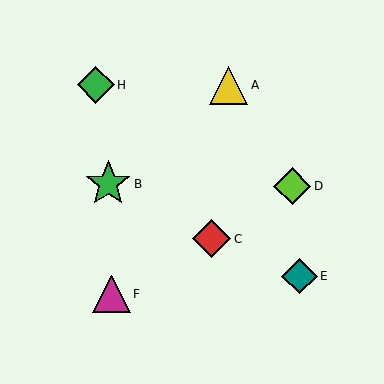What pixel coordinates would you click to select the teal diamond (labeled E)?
Click at (300, 276) to select the teal diamond E.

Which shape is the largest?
The green star (labeled B) is the largest.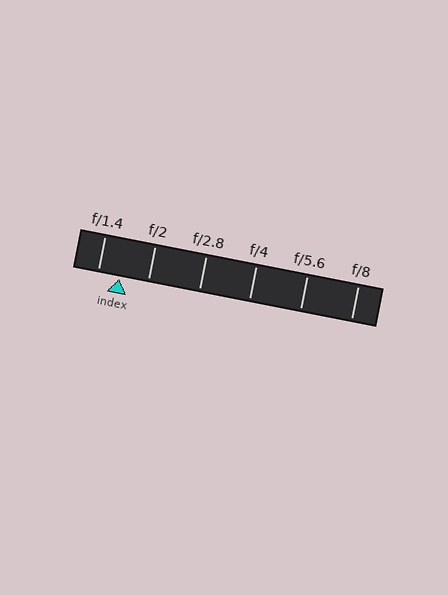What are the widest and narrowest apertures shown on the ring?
The widest aperture shown is f/1.4 and the narrowest is f/8.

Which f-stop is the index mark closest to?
The index mark is closest to f/1.4.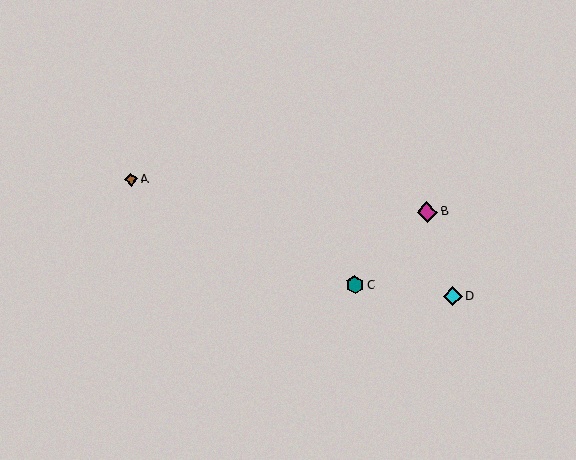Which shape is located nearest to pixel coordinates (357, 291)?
The teal hexagon (labeled C) at (355, 285) is nearest to that location.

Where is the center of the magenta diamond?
The center of the magenta diamond is at (427, 212).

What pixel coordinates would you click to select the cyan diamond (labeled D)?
Click at (453, 296) to select the cyan diamond D.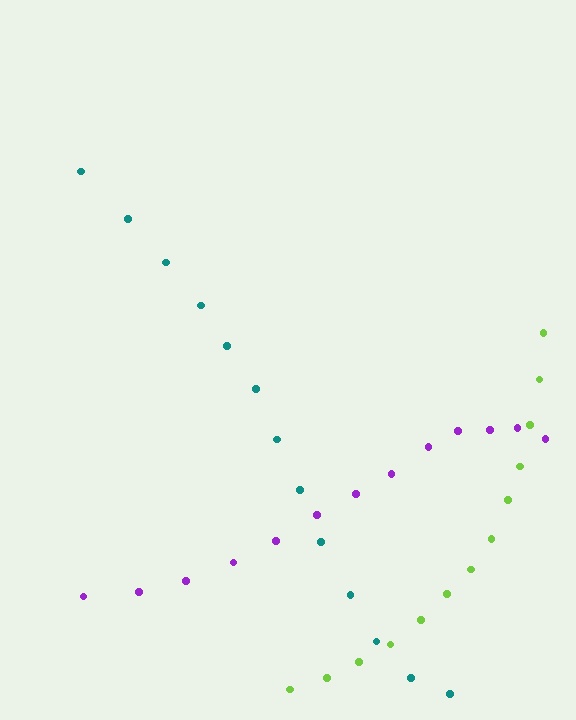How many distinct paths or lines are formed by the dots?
There are 3 distinct paths.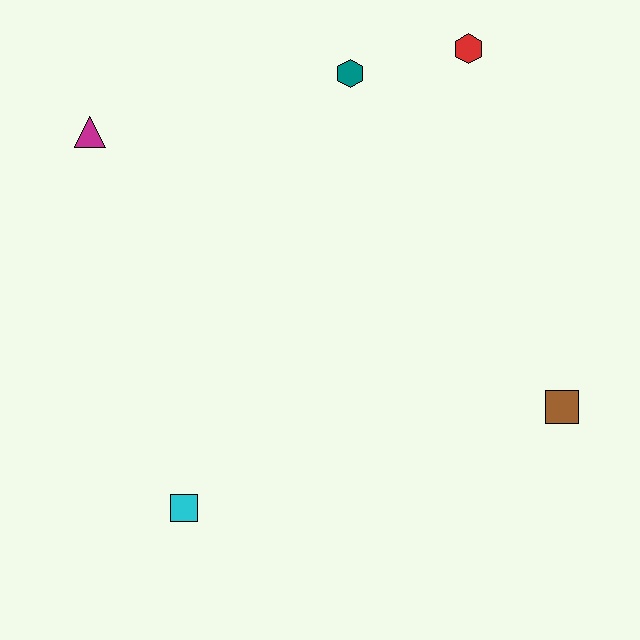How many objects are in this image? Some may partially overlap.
There are 5 objects.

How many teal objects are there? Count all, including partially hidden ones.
There is 1 teal object.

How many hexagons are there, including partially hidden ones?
There are 2 hexagons.